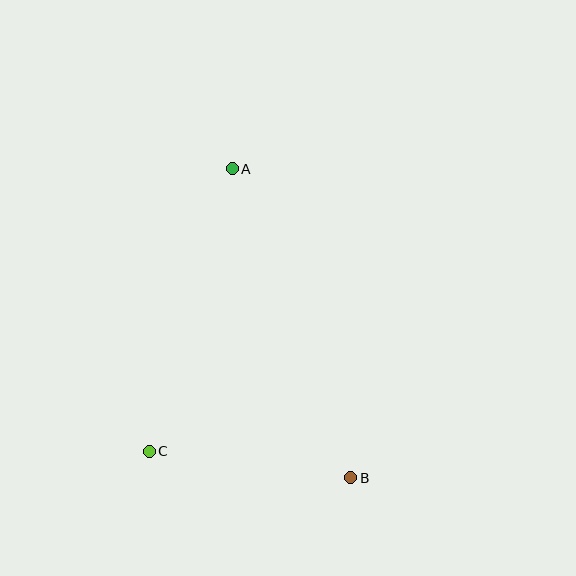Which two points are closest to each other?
Points B and C are closest to each other.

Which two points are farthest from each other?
Points A and B are farthest from each other.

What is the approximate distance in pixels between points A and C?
The distance between A and C is approximately 295 pixels.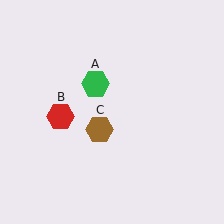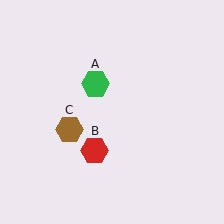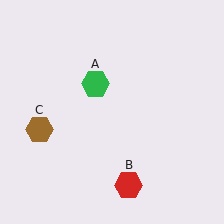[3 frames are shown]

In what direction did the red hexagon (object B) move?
The red hexagon (object B) moved down and to the right.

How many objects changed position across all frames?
2 objects changed position: red hexagon (object B), brown hexagon (object C).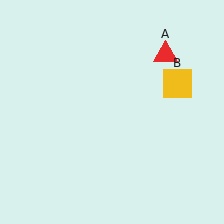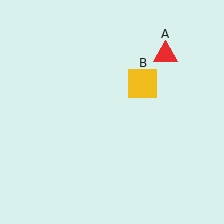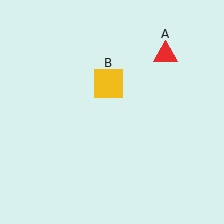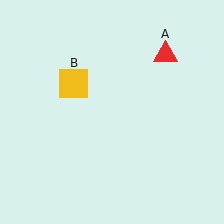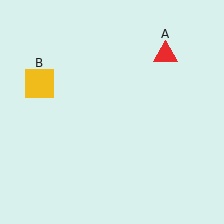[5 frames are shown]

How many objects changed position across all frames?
1 object changed position: yellow square (object B).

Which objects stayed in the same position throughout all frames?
Red triangle (object A) remained stationary.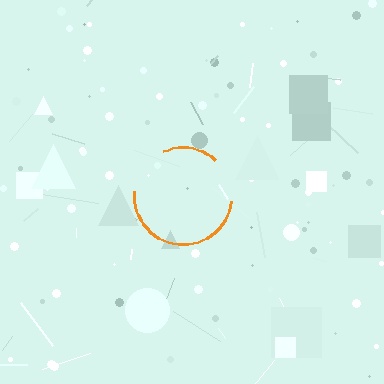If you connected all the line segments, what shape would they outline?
They would outline a circle.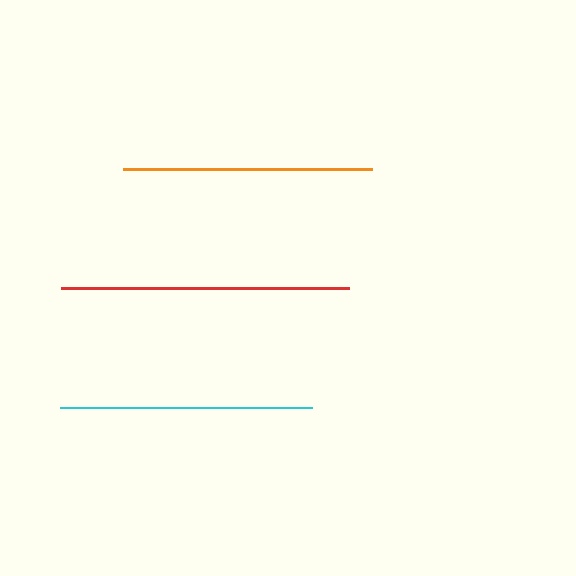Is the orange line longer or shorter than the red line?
The red line is longer than the orange line.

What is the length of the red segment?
The red segment is approximately 288 pixels long.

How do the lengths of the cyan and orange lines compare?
The cyan and orange lines are approximately the same length.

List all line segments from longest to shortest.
From longest to shortest: red, cyan, orange.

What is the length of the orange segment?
The orange segment is approximately 249 pixels long.